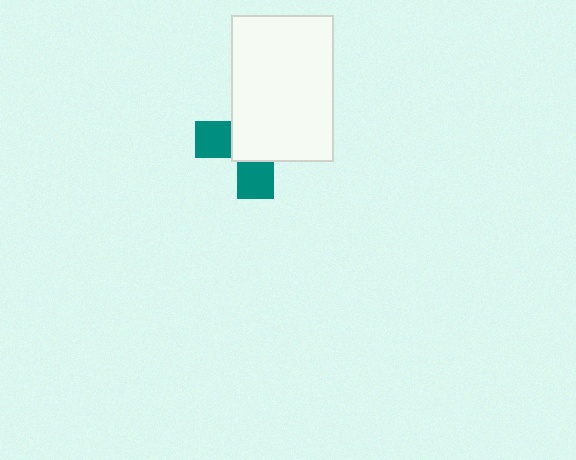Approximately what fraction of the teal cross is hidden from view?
Roughly 64% of the teal cross is hidden behind the white rectangle.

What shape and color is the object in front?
The object in front is a white rectangle.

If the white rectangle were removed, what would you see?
You would see the complete teal cross.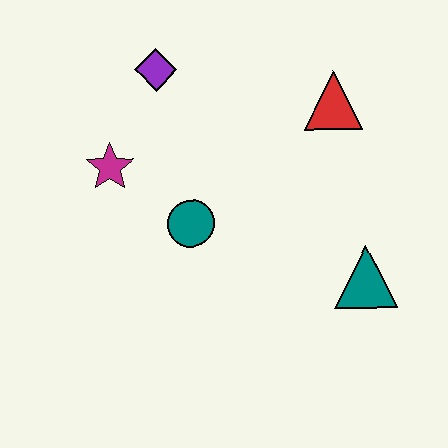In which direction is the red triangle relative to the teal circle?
The red triangle is to the right of the teal circle.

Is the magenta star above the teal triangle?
Yes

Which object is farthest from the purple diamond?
The teal triangle is farthest from the purple diamond.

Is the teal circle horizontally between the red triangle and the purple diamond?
Yes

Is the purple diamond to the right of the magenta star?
Yes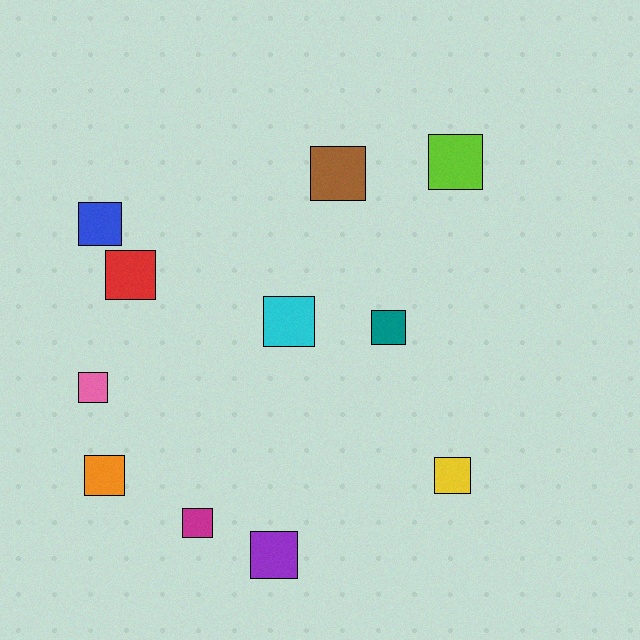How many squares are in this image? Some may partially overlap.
There are 11 squares.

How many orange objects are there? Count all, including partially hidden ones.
There is 1 orange object.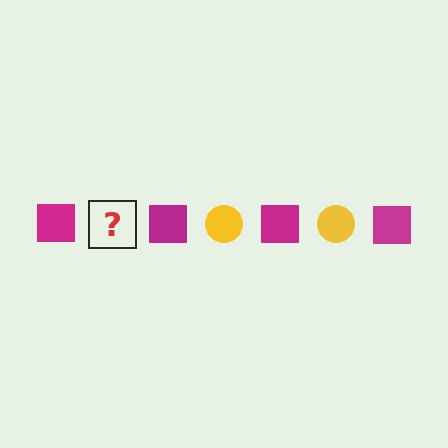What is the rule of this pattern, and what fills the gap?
The rule is that the pattern alternates between magenta square and yellow circle. The gap should be filled with a yellow circle.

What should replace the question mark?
The question mark should be replaced with a yellow circle.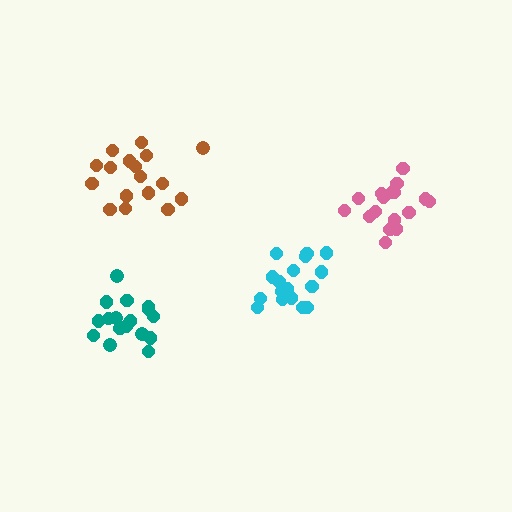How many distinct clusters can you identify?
There are 4 distinct clusters.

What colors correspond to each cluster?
The clusters are colored: cyan, pink, teal, brown.